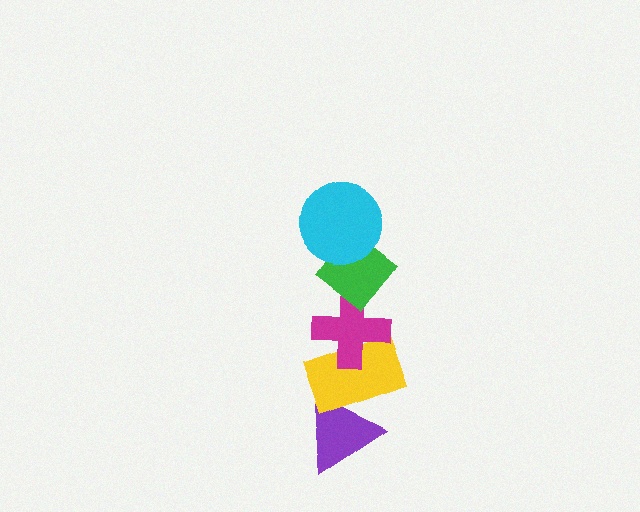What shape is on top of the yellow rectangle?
The magenta cross is on top of the yellow rectangle.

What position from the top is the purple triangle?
The purple triangle is 5th from the top.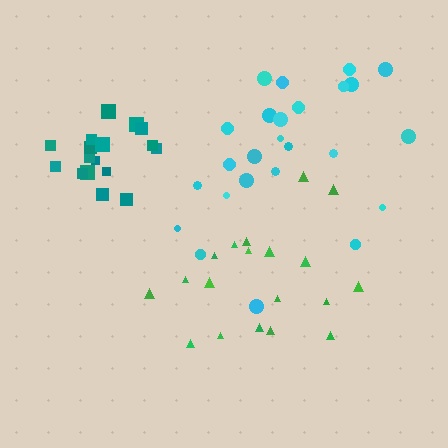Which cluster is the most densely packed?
Teal.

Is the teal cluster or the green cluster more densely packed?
Teal.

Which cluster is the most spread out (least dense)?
Cyan.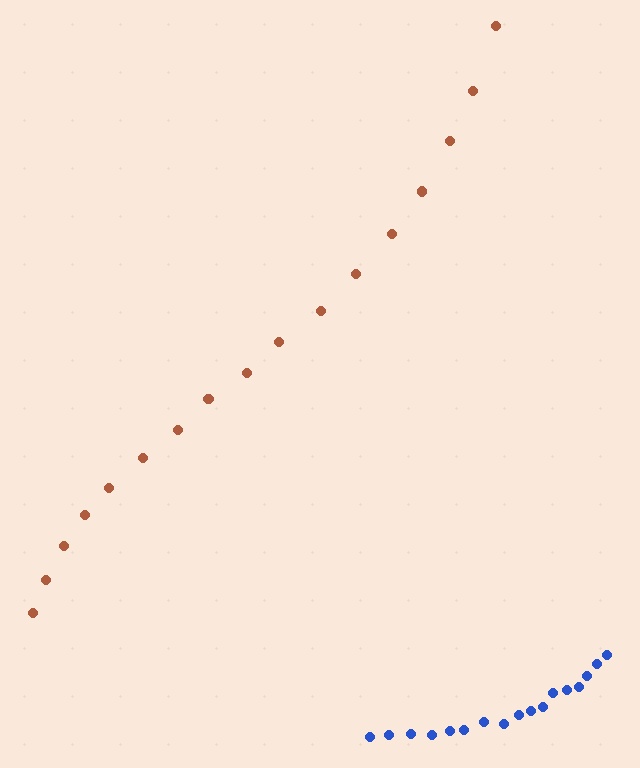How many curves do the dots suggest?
There are 2 distinct paths.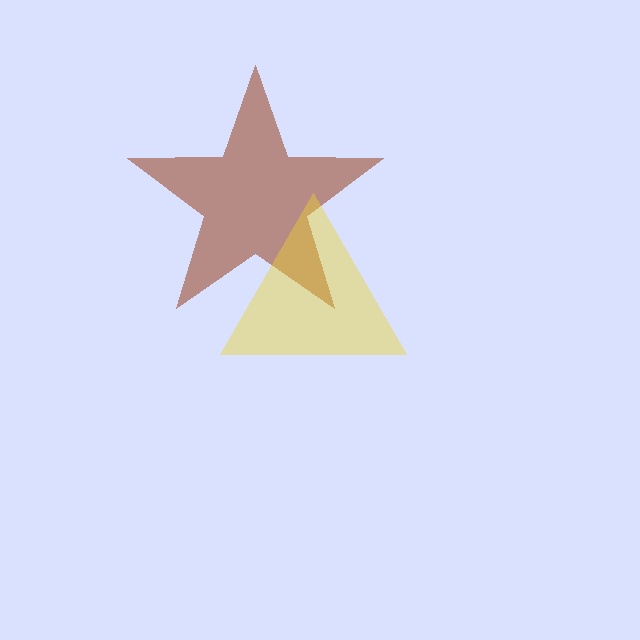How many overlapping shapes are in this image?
There are 2 overlapping shapes in the image.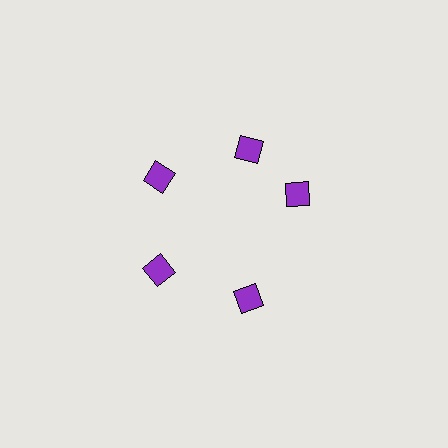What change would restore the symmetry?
The symmetry would be restored by rotating it back into even spacing with its neighbors so that all 5 diamonds sit at equal angles and equal distance from the center.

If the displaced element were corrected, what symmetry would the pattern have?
It would have 5-fold rotational symmetry — the pattern would map onto itself every 72 degrees.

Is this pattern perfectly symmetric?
No. The 5 purple diamonds are arranged in a ring, but one element near the 3 o'clock position is rotated out of alignment along the ring, breaking the 5-fold rotational symmetry.